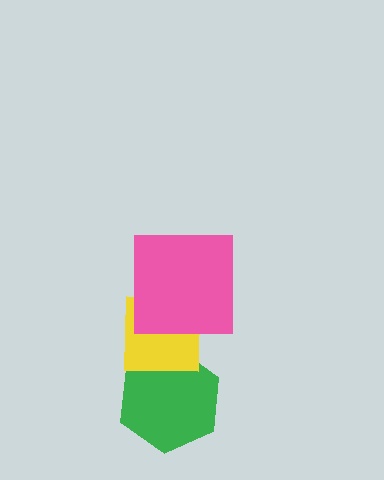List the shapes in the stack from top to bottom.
From top to bottom: the pink square, the yellow square, the green hexagon.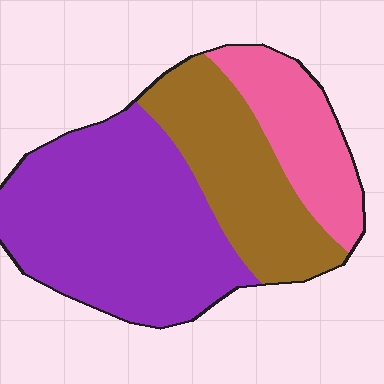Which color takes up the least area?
Pink, at roughly 20%.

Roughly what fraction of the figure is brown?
Brown takes up between a quarter and a half of the figure.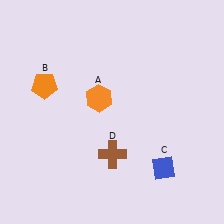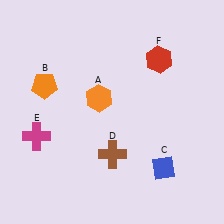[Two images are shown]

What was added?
A magenta cross (E), a red hexagon (F) were added in Image 2.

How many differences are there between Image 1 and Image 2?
There are 2 differences between the two images.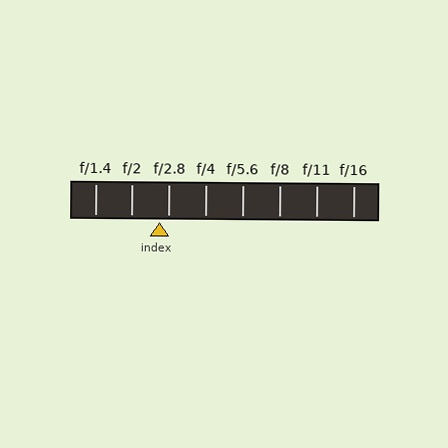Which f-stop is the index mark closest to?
The index mark is closest to f/2.8.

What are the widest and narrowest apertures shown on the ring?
The widest aperture shown is f/1.4 and the narrowest is f/16.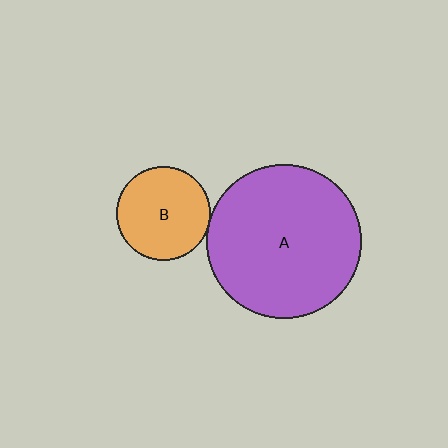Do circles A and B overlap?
Yes.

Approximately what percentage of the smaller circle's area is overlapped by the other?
Approximately 5%.